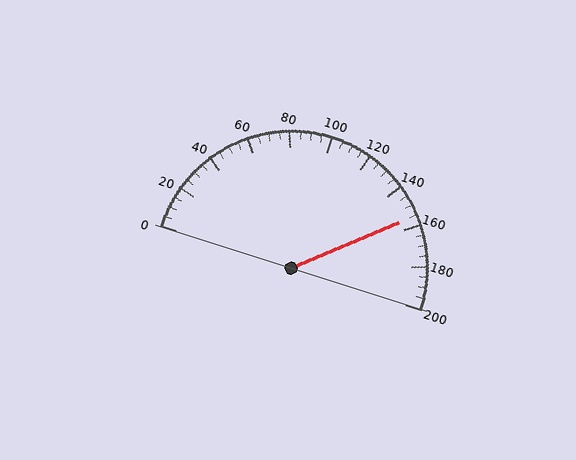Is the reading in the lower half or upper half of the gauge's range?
The reading is in the upper half of the range (0 to 200).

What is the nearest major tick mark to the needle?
The nearest major tick mark is 160.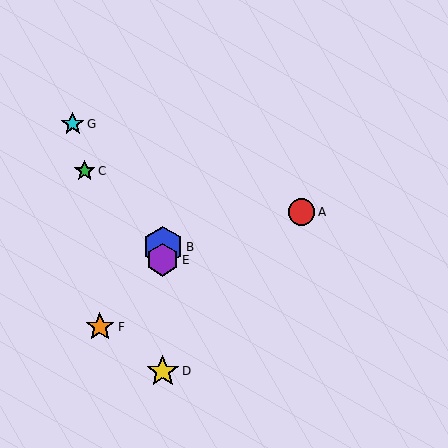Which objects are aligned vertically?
Objects B, D, E are aligned vertically.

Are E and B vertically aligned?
Yes, both are at x≈163.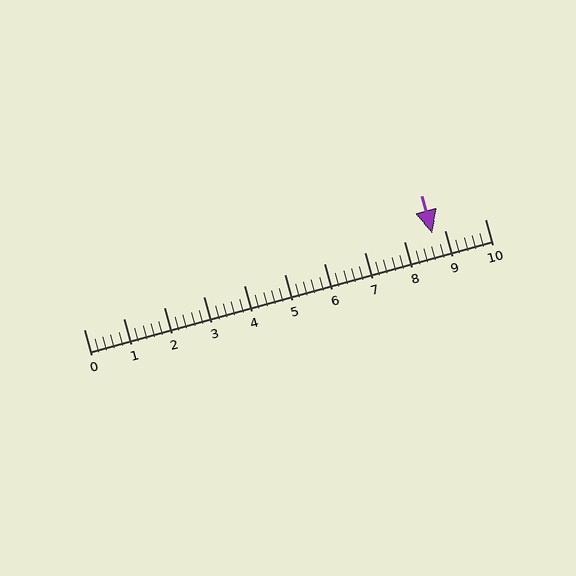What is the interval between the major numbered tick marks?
The major tick marks are spaced 1 units apart.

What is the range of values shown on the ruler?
The ruler shows values from 0 to 10.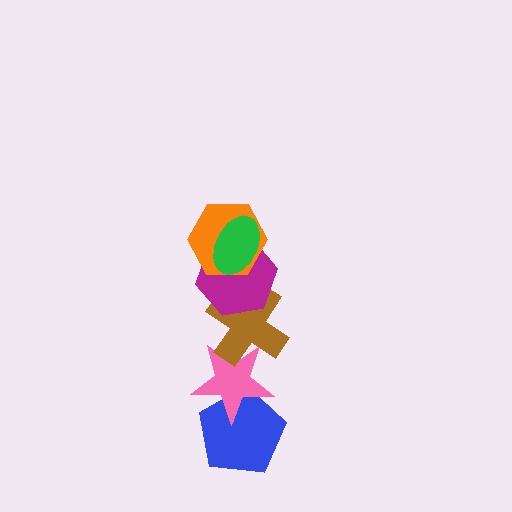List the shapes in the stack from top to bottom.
From top to bottom: the green ellipse, the orange hexagon, the magenta hexagon, the brown cross, the pink star, the blue pentagon.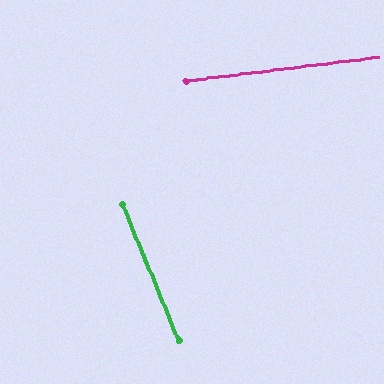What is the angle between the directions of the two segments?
Approximately 75 degrees.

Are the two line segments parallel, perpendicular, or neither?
Neither parallel nor perpendicular — they differ by about 75°.